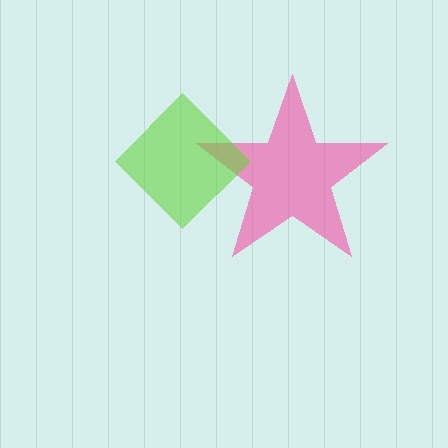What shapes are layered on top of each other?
The layered shapes are: a pink star, a lime diamond.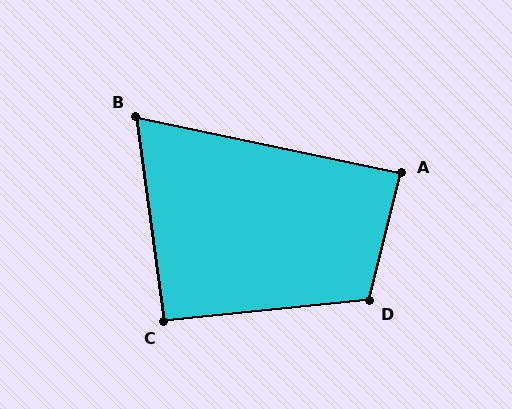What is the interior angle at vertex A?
Approximately 88 degrees (approximately right).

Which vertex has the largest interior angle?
D, at approximately 110 degrees.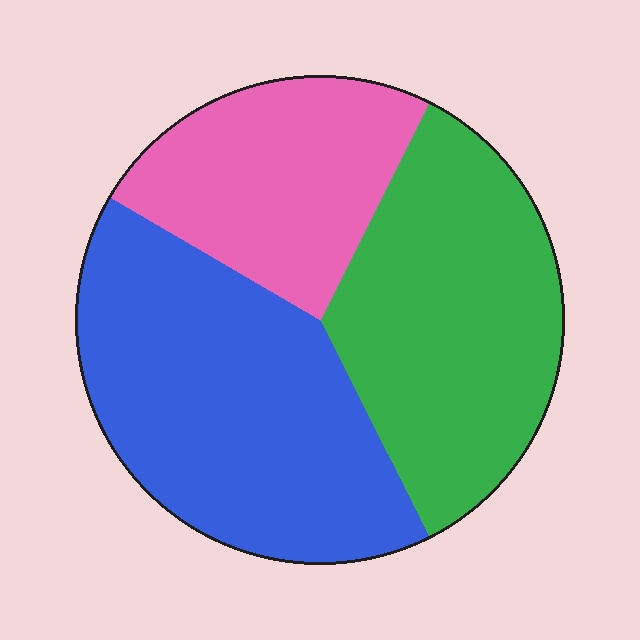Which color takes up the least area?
Pink, at roughly 25%.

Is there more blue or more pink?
Blue.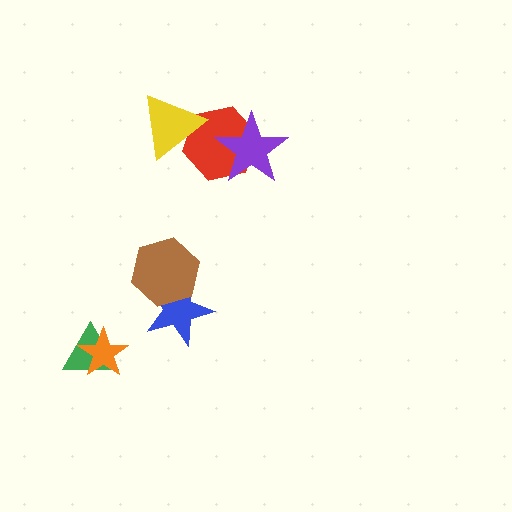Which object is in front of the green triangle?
The orange star is in front of the green triangle.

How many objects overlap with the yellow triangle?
1 object overlaps with the yellow triangle.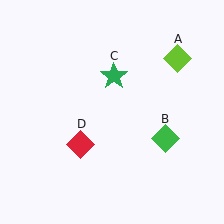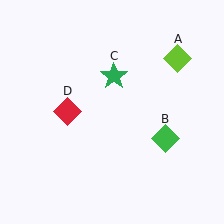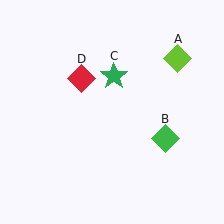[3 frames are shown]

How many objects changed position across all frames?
1 object changed position: red diamond (object D).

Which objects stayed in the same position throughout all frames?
Lime diamond (object A) and green diamond (object B) and green star (object C) remained stationary.